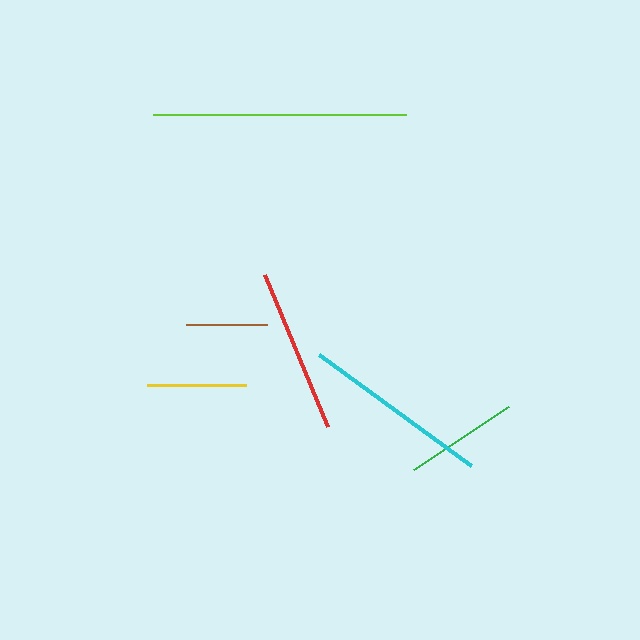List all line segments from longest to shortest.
From longest to shortest: lime, cyan, red, green, yellow, brown.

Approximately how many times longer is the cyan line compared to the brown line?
The cyan line is approximately 2.3 times the length of the brown line.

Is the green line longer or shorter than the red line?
The red line is longer than the green line.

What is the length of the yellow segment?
The yellow segment is approximately 99 pixels long.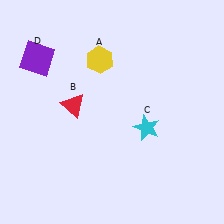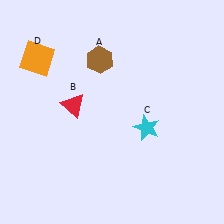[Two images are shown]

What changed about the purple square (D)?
In Image 1, D is purple. In Image 2, it changed to orange.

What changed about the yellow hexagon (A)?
In Image 1, A is yellow. In Image 2, it changed to brown.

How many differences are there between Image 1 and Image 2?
There are 2 differences between the two images.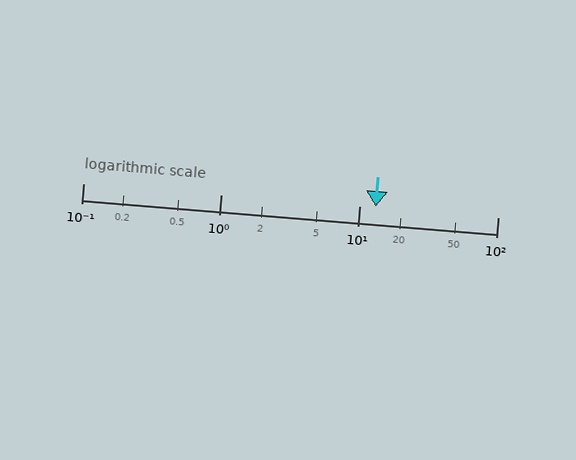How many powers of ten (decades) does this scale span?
The scale spans 3 decades, from 0.1 to 100.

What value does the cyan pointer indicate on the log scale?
The pointer indicates approximately 13.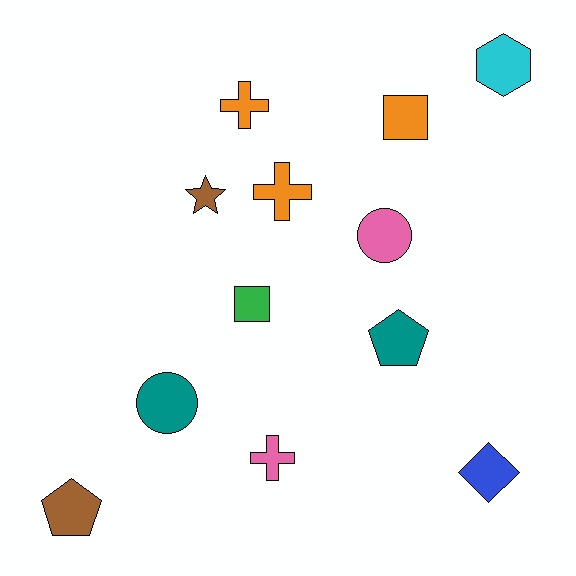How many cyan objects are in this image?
There is 1 cyan object.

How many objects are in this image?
There are 12 objects.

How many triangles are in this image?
There are no triangles.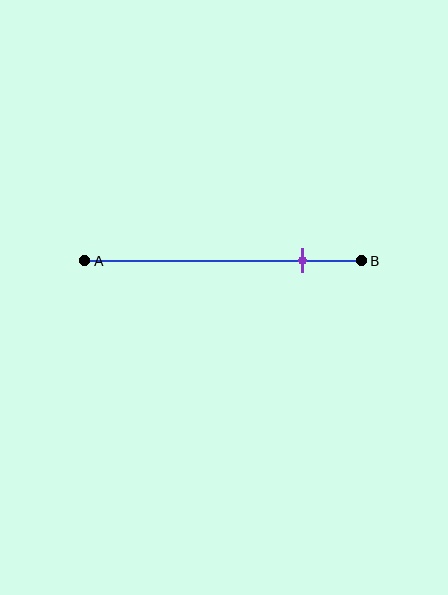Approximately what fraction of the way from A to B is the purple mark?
The purple mark is approximately 80% of the way from A to B.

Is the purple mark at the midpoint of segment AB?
No, the mark is at about 80% from A, not at the 50% midpoint.